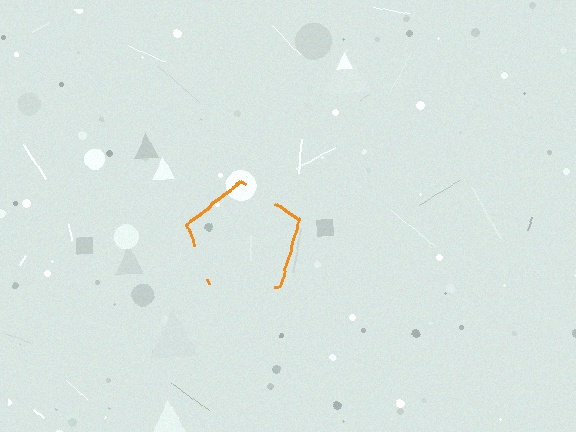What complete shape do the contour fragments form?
The contour fragments form a pentagon.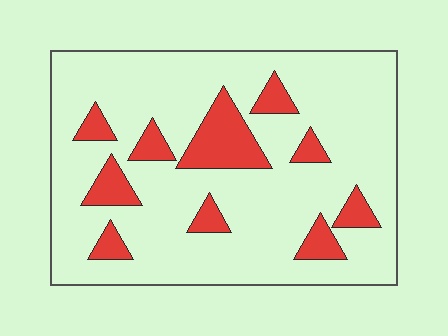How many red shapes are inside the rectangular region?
10.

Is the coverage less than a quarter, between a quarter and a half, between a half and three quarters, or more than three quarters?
Less than a quarter.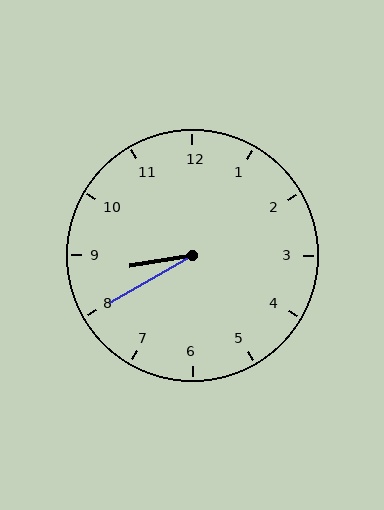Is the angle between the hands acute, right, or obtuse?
It is acute.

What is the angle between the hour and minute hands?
Approximately 20 degrees.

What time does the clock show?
8:40.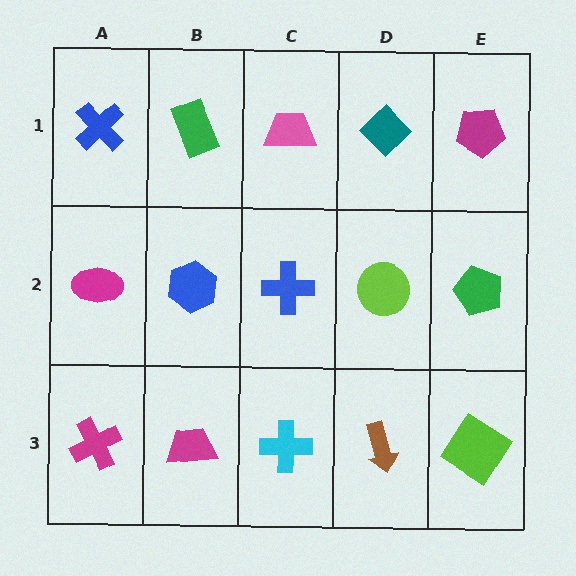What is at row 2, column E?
A green pentagon.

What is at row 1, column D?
A teal diamond.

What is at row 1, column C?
A pink trapezoid.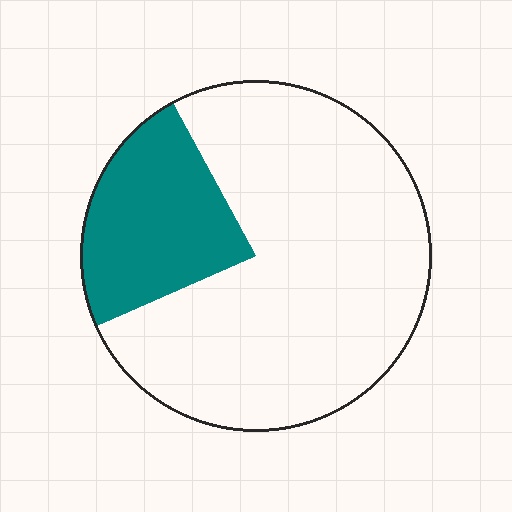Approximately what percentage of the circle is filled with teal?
Approximately 25%.